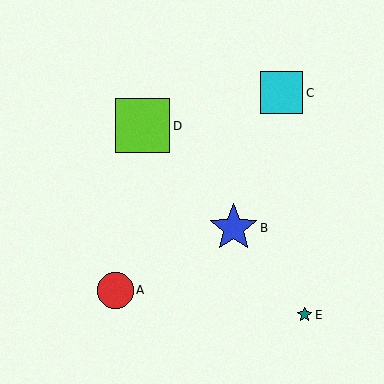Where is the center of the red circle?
The center of the red circle is at (115, 290).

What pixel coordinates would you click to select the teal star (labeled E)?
Click at (304, 315) to select the teal star E.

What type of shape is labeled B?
Shape B is a blue star.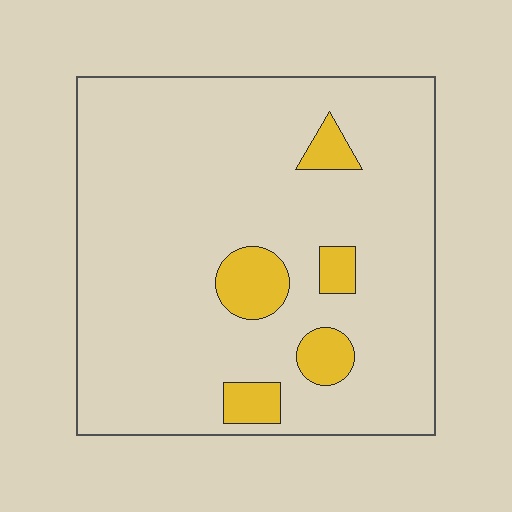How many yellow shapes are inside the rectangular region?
5.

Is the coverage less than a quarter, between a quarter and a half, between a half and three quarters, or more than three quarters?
Less than a quarter.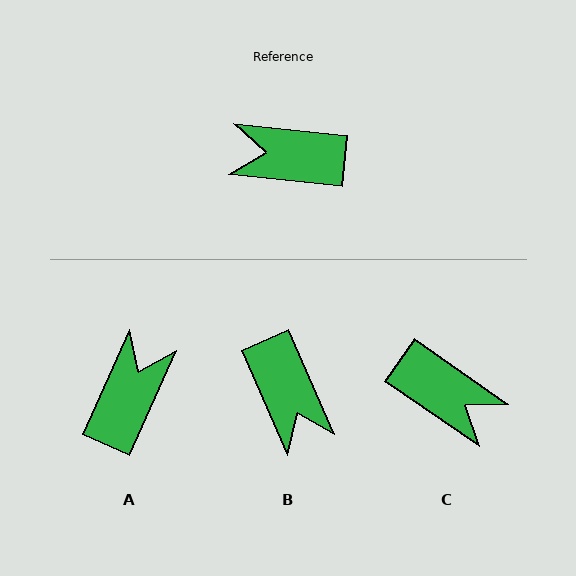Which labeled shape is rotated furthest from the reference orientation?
C, about 151 degrees away.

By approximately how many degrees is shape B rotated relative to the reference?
Approximately 120 degrees counter-clockwise.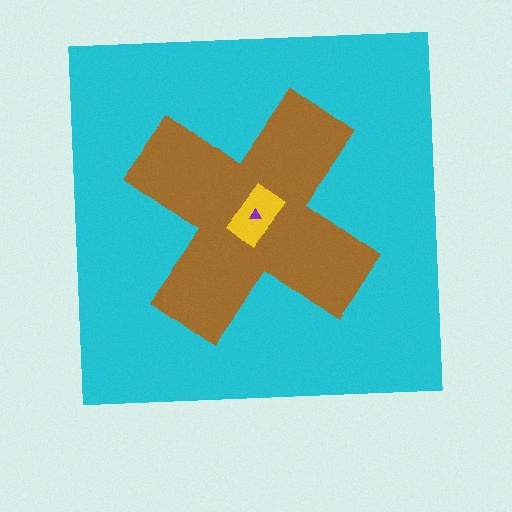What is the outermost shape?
The cyan square.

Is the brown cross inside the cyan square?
Yes.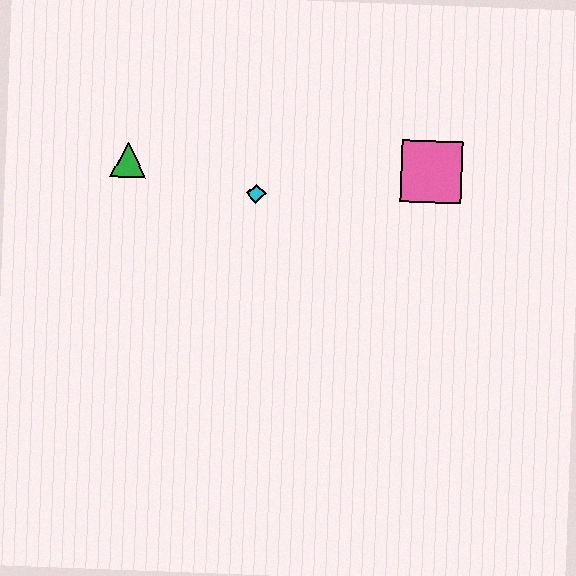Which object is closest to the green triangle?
The cyan diamond is closest to the green triangle.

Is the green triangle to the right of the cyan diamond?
No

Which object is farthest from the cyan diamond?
The pink square is farthest from the cyan diamond.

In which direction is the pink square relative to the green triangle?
The pink square is to the right of the green triangle.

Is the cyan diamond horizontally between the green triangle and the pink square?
Yes